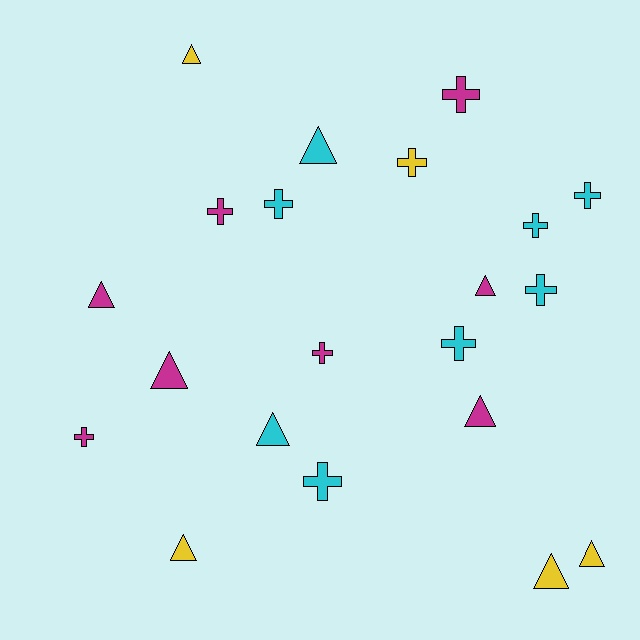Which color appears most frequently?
Cyan, with 8 objects.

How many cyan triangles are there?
There are 2 cyan triangles.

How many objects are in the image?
There are 21 objects.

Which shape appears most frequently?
Cross, with 11 objects.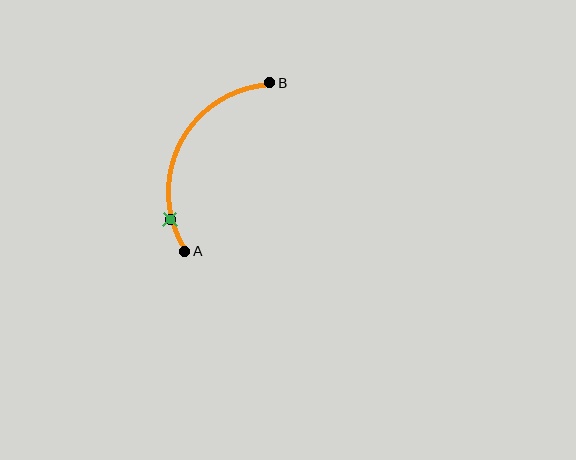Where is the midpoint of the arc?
The arc midpoint is the point on the curve farthest from the straight line joining A and B. It sits to the left of that line.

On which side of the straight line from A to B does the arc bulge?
The arc bulges to the left of the straight line connecting A and B.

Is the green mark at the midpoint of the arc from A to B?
No. The green mark lies on the arc but is closer to endpoint A. The arc midpoint would be at the point on the curve equidistant along the arc from both A and B.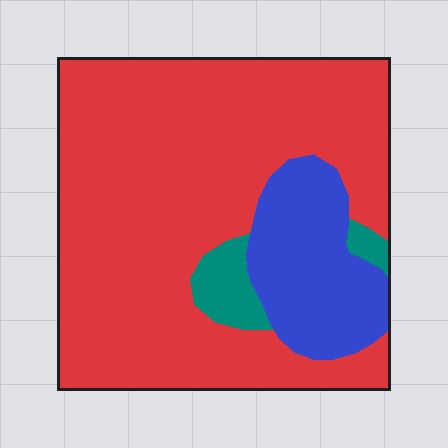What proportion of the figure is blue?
Blue covers 18% of the figure.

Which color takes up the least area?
Teal, at roughly 5%.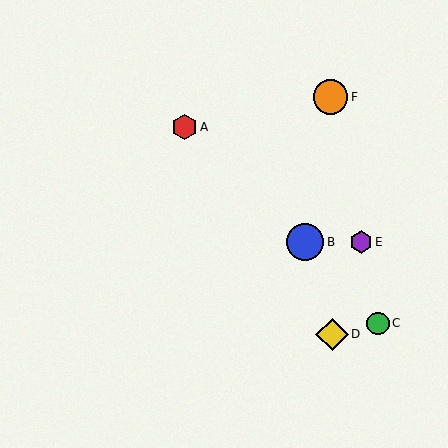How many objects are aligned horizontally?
2 objects (B, E) are aligned horizontally.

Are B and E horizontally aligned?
Yes, both are at y≈242.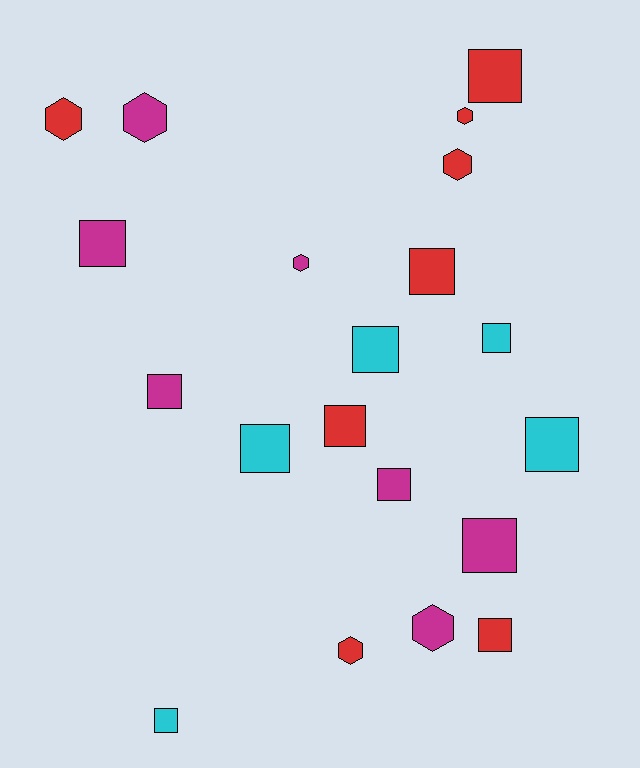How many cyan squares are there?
There are 5 cyan squares.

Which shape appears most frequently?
Square, with 13 objects.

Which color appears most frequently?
Red, with 8 objects.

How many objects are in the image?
There are 20 objects.